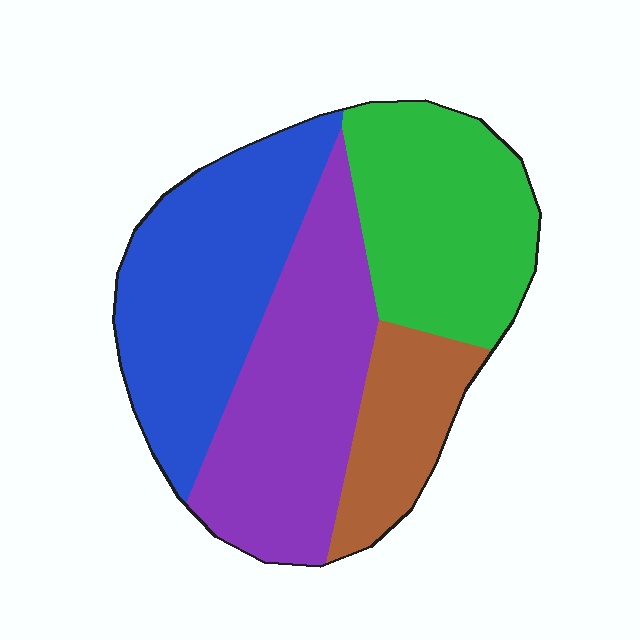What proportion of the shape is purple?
Purple covers 30% of the shape.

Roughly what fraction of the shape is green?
Green takes up about one quarter (1/4) of the shape.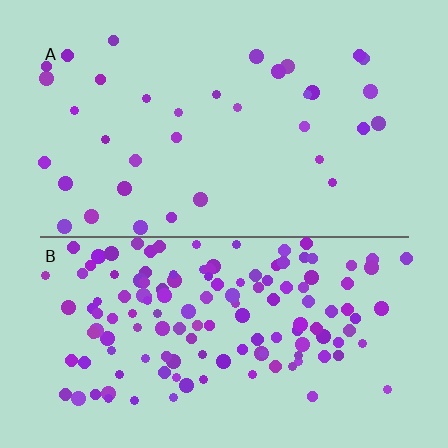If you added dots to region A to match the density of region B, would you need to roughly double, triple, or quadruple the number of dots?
Approximately quadruple.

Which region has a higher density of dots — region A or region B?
B (the bottom).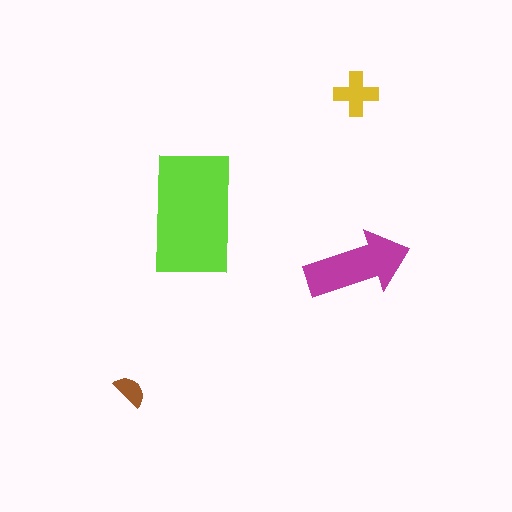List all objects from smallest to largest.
The brown semicircle, the yellow cross, the magenta arrow, the lime rectangle.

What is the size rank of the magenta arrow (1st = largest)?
2nd.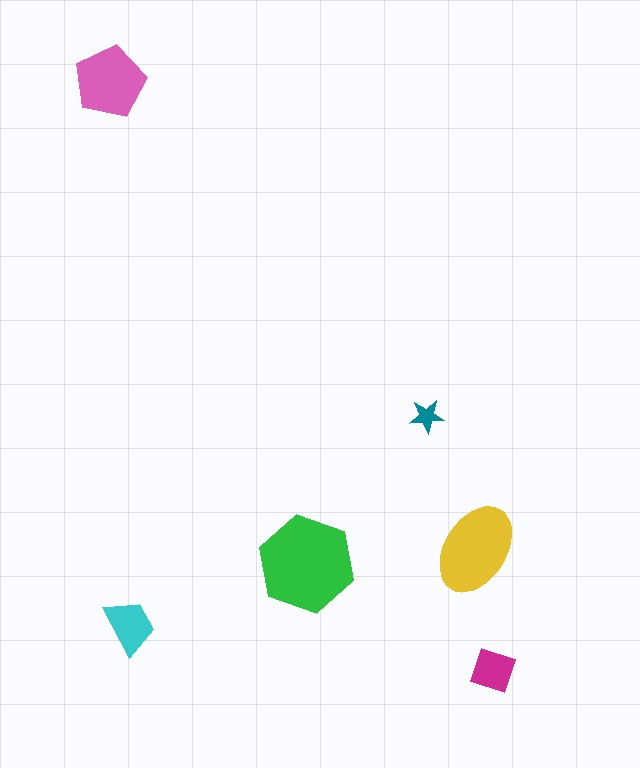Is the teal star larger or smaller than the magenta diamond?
Smaller.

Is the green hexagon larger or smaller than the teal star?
Larger.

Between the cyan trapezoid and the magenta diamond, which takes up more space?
The cyan trapezoid.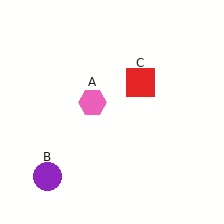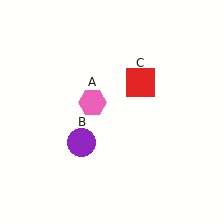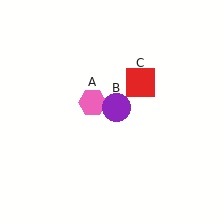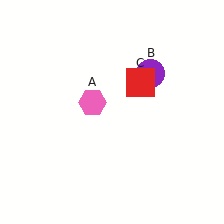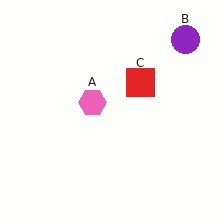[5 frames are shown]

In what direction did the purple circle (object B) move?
The purple circle (object B) moved up and to the right.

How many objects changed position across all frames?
1 object changed position: purple circle (object B).